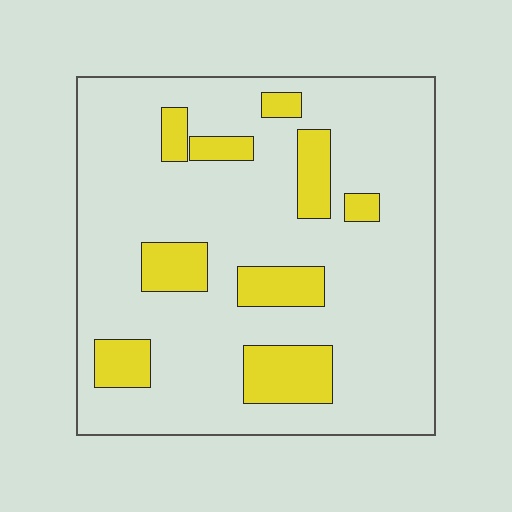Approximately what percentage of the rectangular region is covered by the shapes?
Approximately 20%.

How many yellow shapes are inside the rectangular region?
9.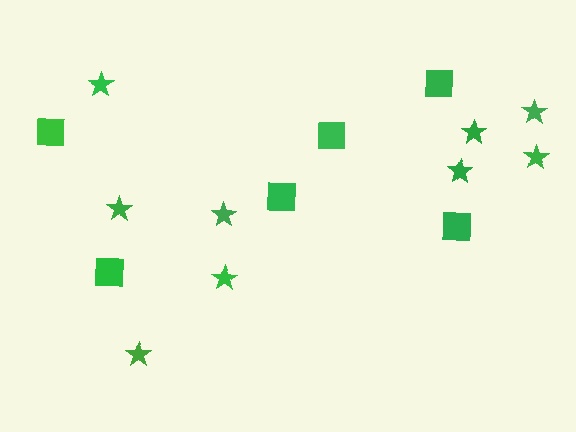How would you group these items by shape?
There are 2 groups: one group of squares (6) and one group of stars (9).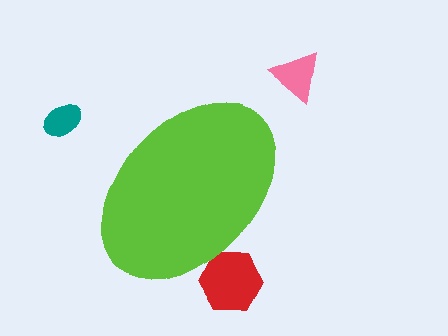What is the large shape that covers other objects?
A lime ellipse.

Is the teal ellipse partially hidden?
No, the teal ellipse is fully visible.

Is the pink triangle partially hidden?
No, the pink triangle is fully visible.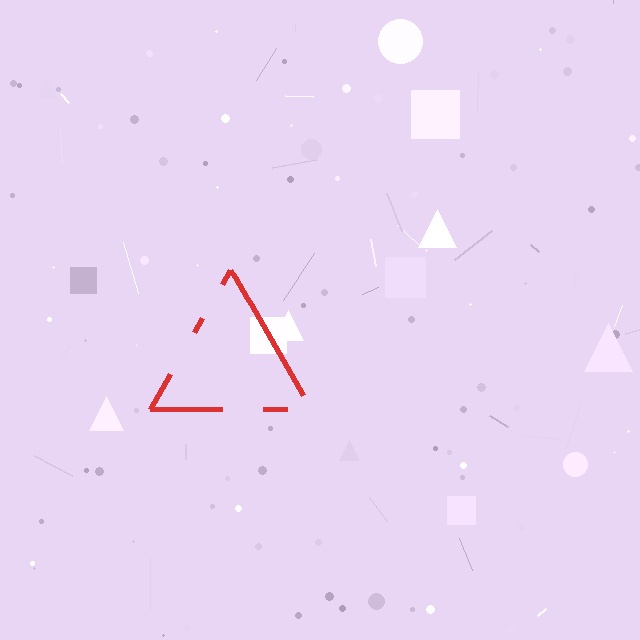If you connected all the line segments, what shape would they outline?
They would outline a triangle.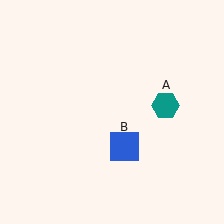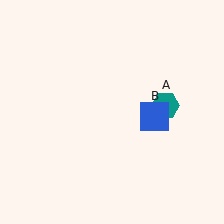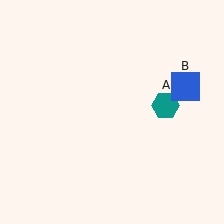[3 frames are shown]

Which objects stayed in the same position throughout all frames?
Teal hexagon (object A) remained stationary.